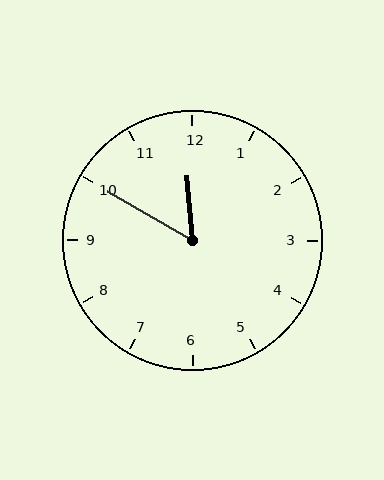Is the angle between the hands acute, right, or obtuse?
It is acute.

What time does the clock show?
11:50.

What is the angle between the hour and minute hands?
Approximately 55 degrees.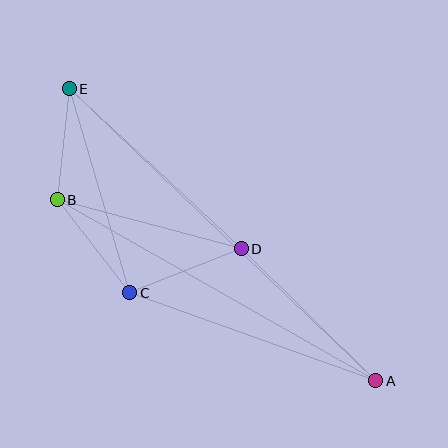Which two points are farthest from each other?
Points A and E are farthest from each other.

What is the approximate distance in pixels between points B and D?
The distance between B and D is approximately 190 pixels.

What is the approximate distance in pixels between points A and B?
The distance between A and B is approximately 366 pixels.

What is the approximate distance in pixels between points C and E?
The distance between C and E is approximately 213 pixels.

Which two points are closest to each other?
Points B and E are closest to each other.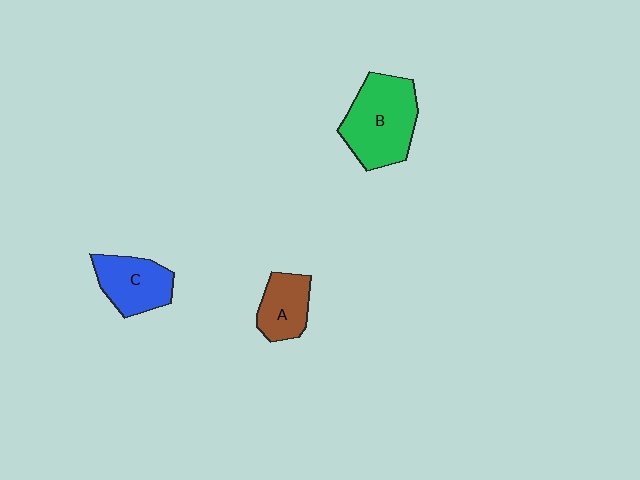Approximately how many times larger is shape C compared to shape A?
Approximately 1.3 times.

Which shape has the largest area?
Shape B (green).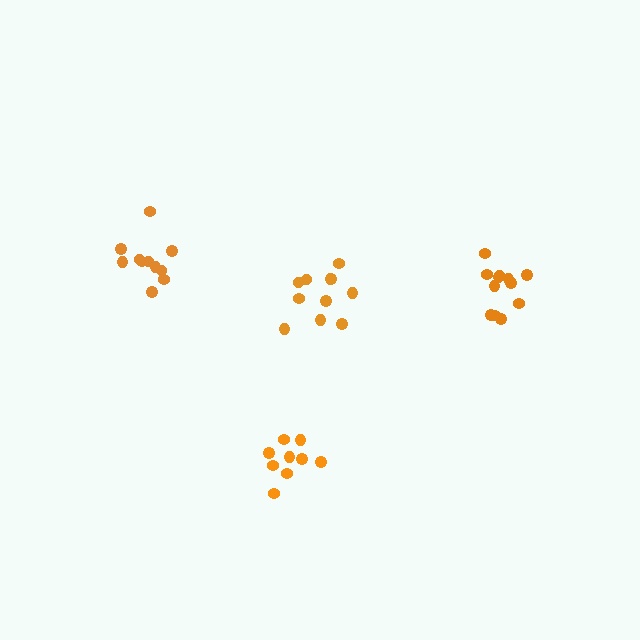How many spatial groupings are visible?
There are 4 spatial groupings.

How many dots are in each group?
Group 1: 11 dots, Group 2: 9 dots, Group 3: 12 dots, Group 4: 11 dots (43 total).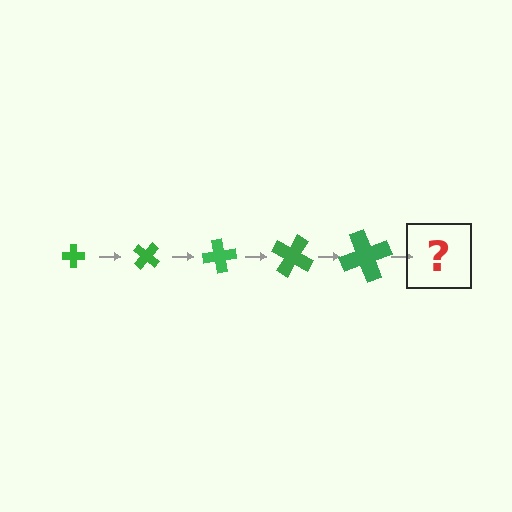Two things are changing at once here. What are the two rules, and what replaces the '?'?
The two rules are that the cross grows larger each step and it rotates 40 degrees each step. The '?' should be a cross, larger than the previous one and rotated 200 degrees from the start.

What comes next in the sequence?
The next element should be a cross, larger than the previous one and rotated 200 degrees from the start.